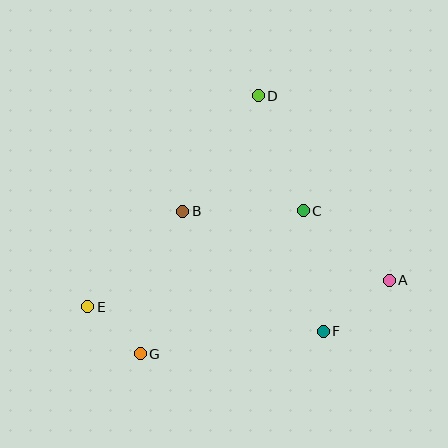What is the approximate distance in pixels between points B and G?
The distance between B and G is approximately 149 pixels.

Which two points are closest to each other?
Points E and G are closest to each other.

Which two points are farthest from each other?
Points A and E are farthest from each other.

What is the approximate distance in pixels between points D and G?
The distance between D and G is approximately 284 pixels.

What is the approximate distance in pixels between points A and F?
The distance between A and F is approximately 84 pixels.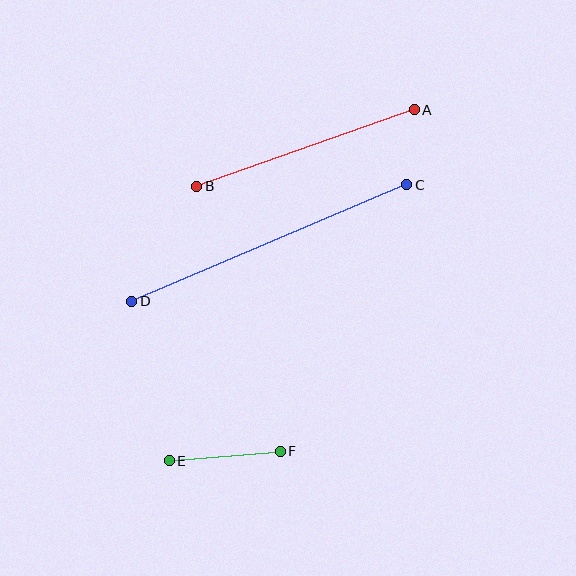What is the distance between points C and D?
The distance is approximately 299 pixels.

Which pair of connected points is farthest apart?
Points C and D are farthest apart.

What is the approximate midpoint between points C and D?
The midpoint is at approximately (269, 243) pixels.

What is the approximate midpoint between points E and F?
The midpoint is at approximately (225, 456) pixels.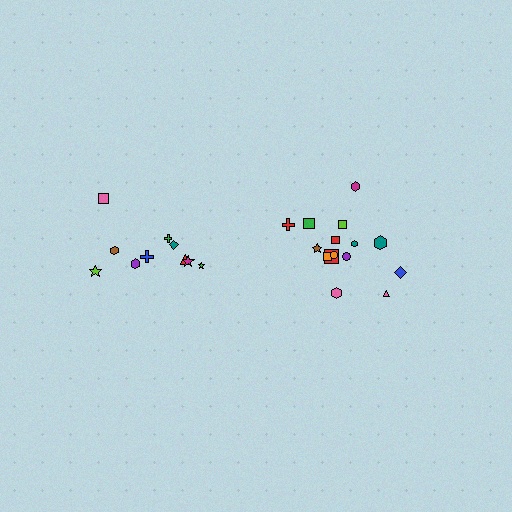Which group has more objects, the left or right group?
The right group.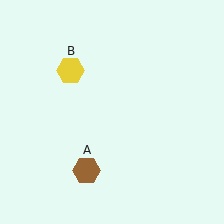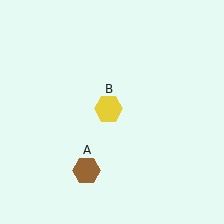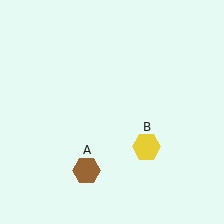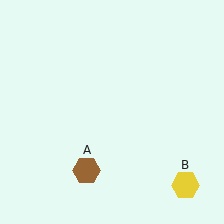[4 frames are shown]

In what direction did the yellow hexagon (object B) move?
The yellow hexagon (object B) moved down and to the right.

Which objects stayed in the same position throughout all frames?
Brown hexagon (object A) remained stationary.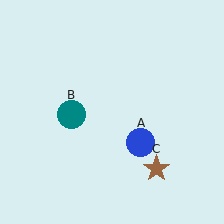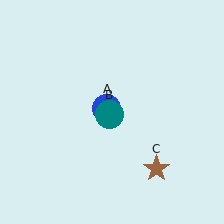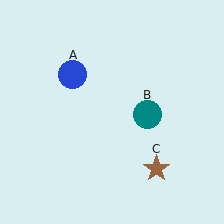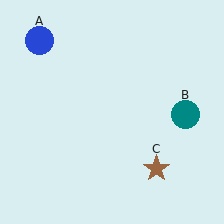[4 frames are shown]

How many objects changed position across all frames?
2 objects changed position: blue circle (object A), teal circle (object B).